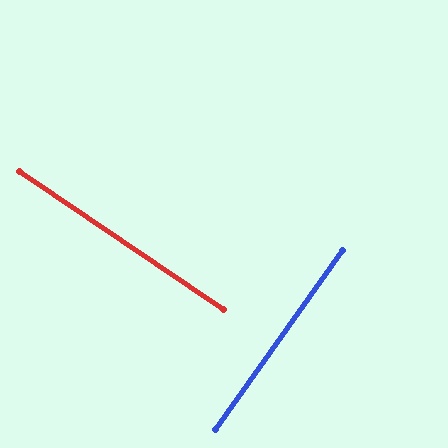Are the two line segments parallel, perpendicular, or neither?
Perpendicular — they meet at approximately 89°.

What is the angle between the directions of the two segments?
Approximately 89 degrees.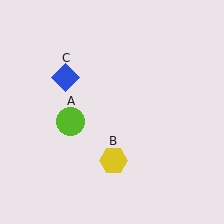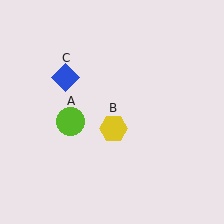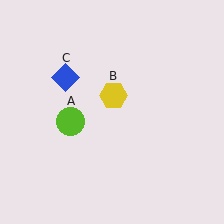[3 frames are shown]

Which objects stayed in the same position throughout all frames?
Lime circle (object A) and blue diamond (object C) remained stationary.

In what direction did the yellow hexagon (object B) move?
The yellow hexagon (object B) moved up.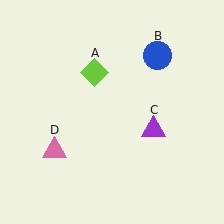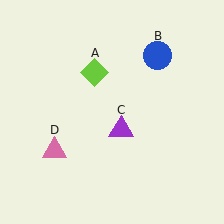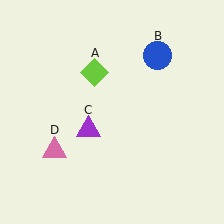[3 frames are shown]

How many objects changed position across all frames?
1 object changed position: purple triangle (object C).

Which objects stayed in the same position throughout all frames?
Lime diamond (object A) and blue circle (object B) and pink triangle (object D) remained stationary.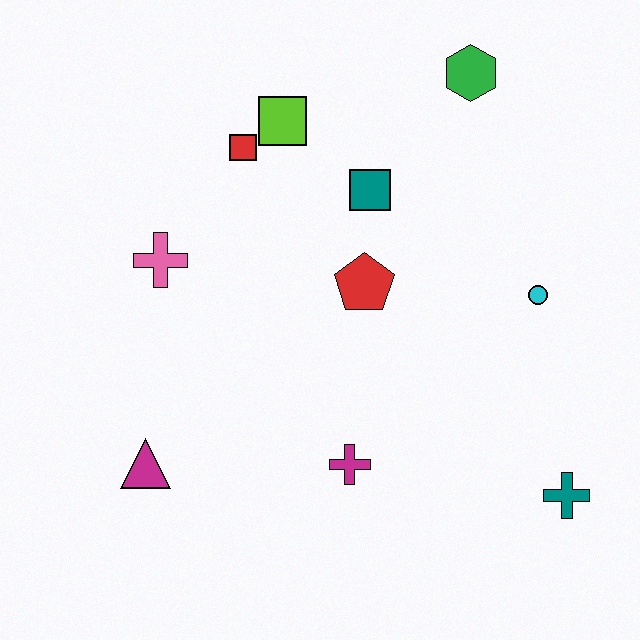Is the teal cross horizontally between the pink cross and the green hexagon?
No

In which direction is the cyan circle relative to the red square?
The cyan circle is to the right of the red square.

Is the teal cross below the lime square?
Yes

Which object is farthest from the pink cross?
The teal cross is farthest from the pink cross.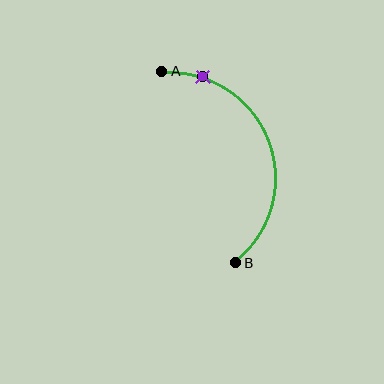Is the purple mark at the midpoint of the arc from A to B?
No. The purple mark lies on the arc but is closer to endpoint A. The arc midpoint would be at the point on the curve equidistant along the arc from both A and B.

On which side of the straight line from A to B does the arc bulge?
The arc bulges to the right of the straight line connecting A and B.